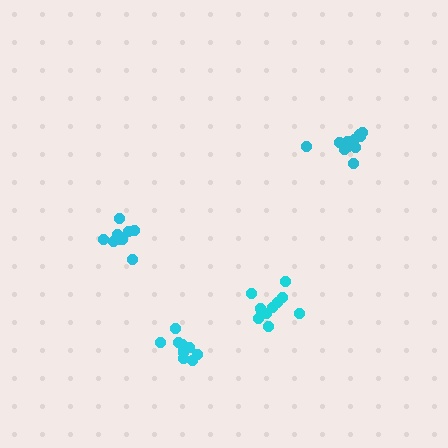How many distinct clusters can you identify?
There are 4 distinct clusters.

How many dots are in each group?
Group 1: 10 dots, Group 2: 10 dots, Group 3: 11 dots, Group 4: 11 dots (42 total).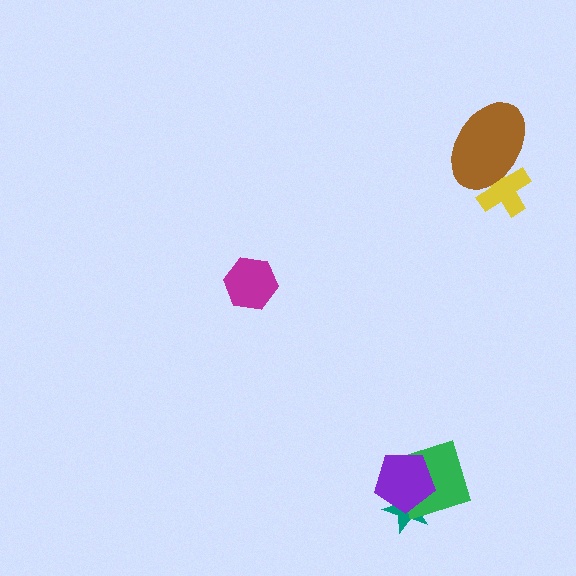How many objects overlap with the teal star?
2 objects overlap with the teal star.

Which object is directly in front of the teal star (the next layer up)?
The green diamond is directly in front of the teal star.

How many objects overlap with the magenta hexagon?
0 objects overlap with the magenta hexagon.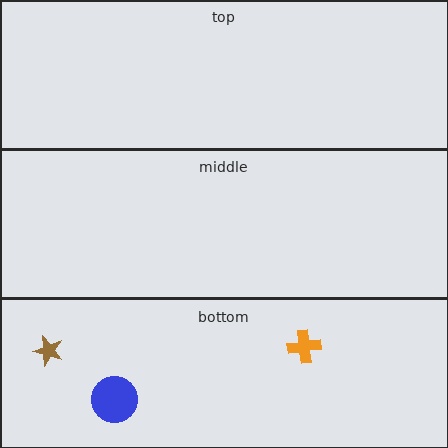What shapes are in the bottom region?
The blue circle, the orange cross, the brown star.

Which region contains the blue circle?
The bottom region.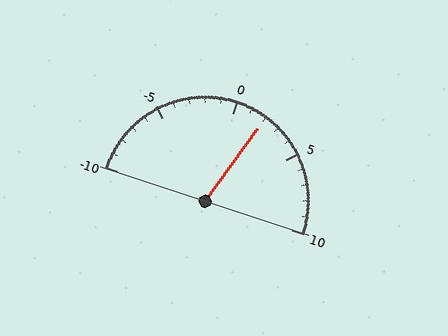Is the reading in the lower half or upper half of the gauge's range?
The reading is in the upper half of the range (-10 to 10).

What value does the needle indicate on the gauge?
The needle indicates approximately 2.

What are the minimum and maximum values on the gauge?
The gauge ranges from -10 to 10.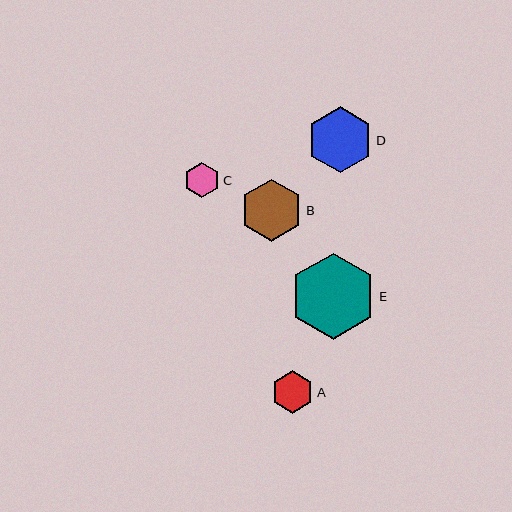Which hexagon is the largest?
Hexagon E is the largest with a size of approximately 86 pixels.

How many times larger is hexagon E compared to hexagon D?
Hexagon E is approximately 1.3 times the size of hexagon D.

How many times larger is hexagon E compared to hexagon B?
Hexagon E is approximately 1.4 times the size of hexagon B.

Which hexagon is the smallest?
Hexagon C is the smallest with a size of approximately 35 pixels.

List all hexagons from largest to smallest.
From largest to smallest: E, D, B, A, C.